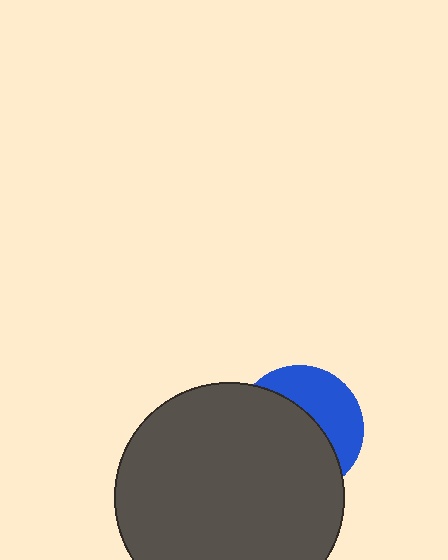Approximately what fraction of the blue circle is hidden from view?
Roughly 61% of the blue circle is hidden behind the dark gray circle.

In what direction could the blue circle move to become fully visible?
The blue circle could move toward the upper-right. That would shift it out from behind the dark gray circle entirely.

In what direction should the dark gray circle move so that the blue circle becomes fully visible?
The dark gray circle should move toward the lower-left. That is the shortest direction to clear the overlap and leave the blue circle fully visible.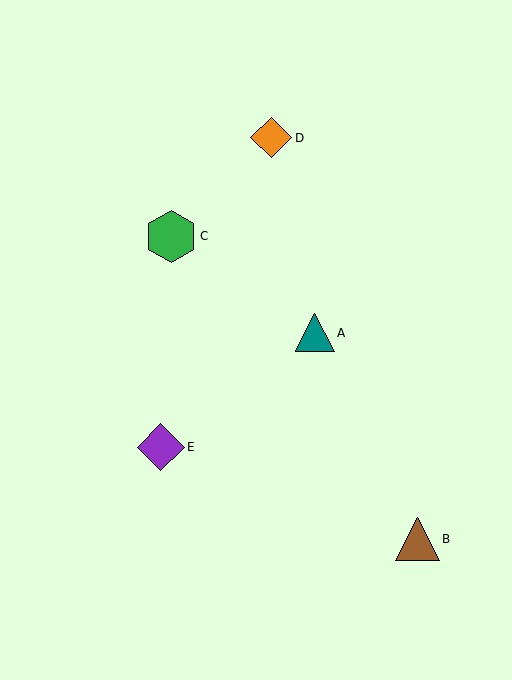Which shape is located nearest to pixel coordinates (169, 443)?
The purple diamond (labeled E) at (161, 447) is nearest to that location.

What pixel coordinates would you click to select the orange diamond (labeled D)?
Click at (271, 138) to select the orange diamond D.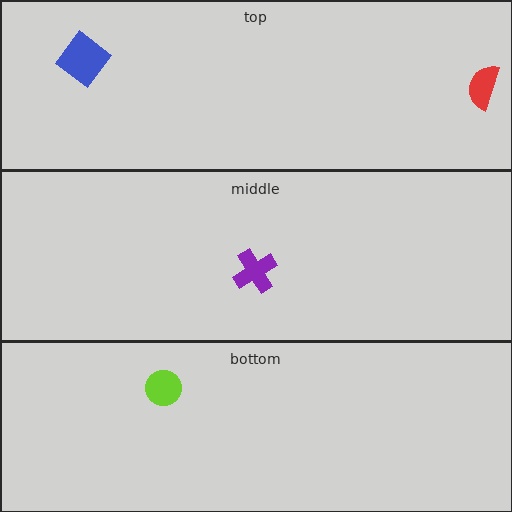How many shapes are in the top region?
2.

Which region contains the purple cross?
The middle region.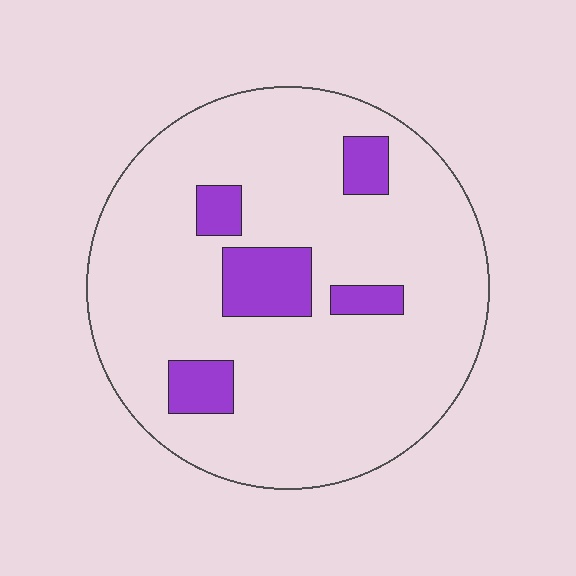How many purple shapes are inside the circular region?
5.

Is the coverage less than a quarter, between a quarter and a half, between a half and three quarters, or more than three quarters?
Less than a quarter.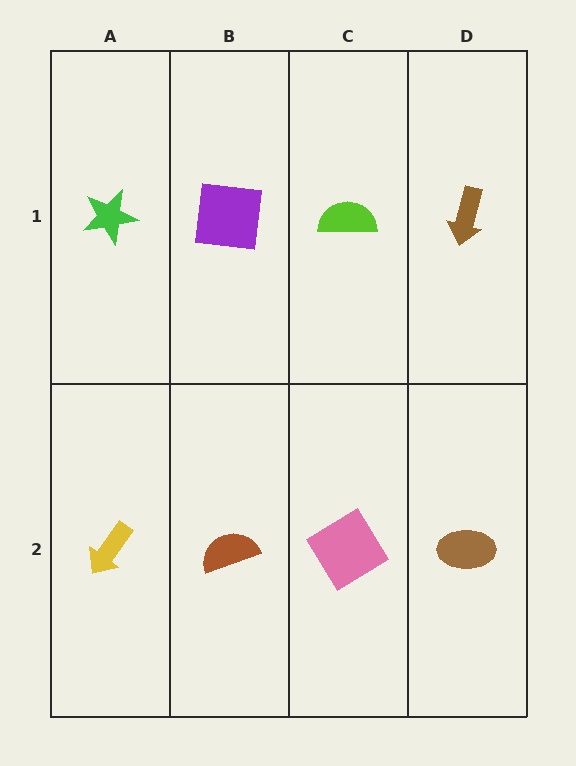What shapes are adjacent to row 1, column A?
A yellow arrow (row 2, column A), a purple square (row 1, column B).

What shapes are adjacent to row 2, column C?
A lime semicircle (row 1, column C), a brown semicircle (row 2, column B), a brown ellipse (row 2, column D).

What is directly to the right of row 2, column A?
A brown semicircle.